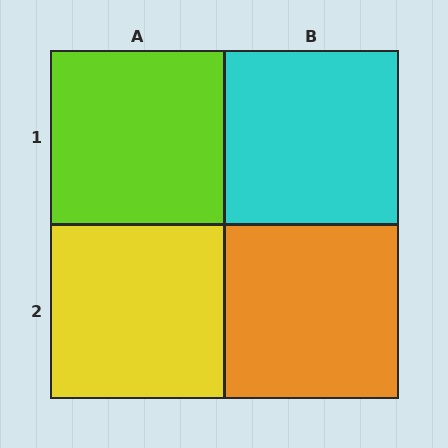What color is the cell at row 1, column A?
Lime.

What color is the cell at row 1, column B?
Cyan.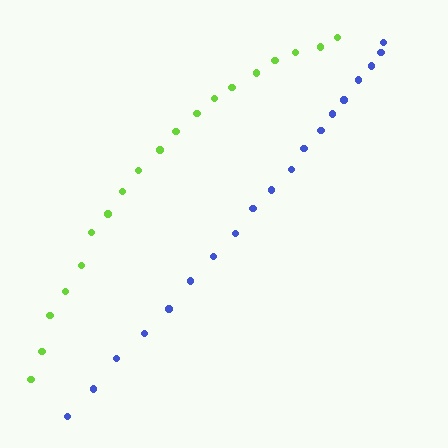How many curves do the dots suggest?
There are 2 distinct paths.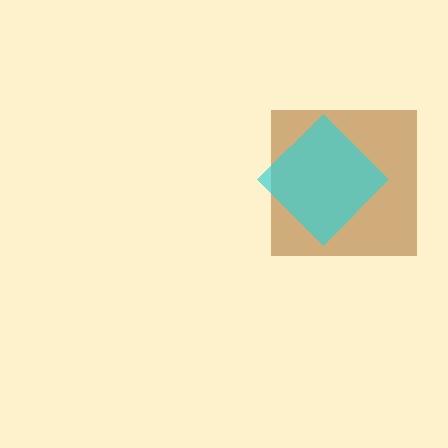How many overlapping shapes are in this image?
There are 2 overlapping shapes in the image.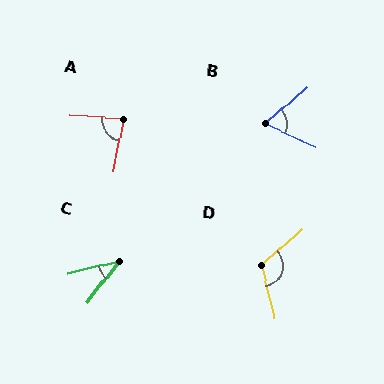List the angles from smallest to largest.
C (38°), B (65°), A (83°), D (118°).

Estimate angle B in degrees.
Approximately 65 degrees.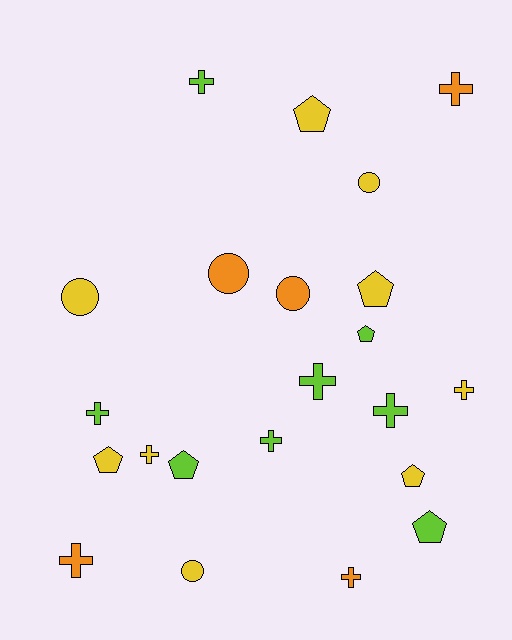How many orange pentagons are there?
There are no orange pentagons.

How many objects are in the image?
There are 22 objects.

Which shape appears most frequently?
Cross, with 10 objects.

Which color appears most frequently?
Yellow, with 9 objects.